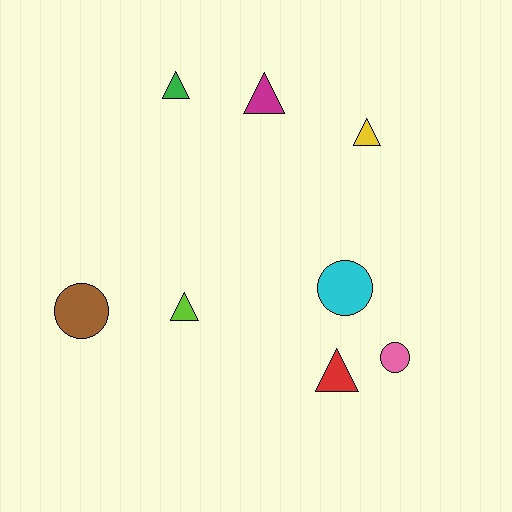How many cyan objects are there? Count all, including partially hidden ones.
There is 1 cyan object.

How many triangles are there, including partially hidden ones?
There are 5 triangles.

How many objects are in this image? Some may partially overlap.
There are 8 objects.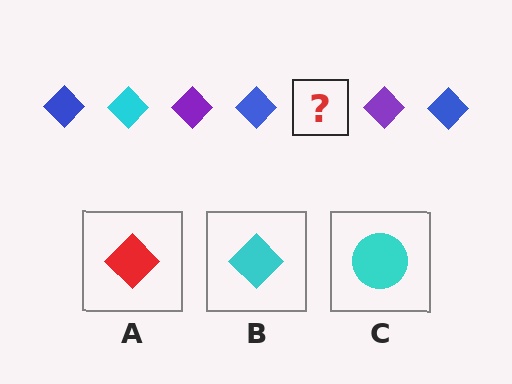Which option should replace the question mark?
Option B.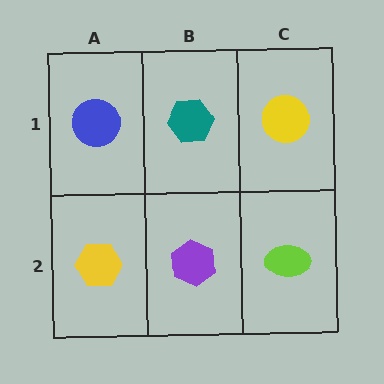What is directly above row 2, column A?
A blue circle.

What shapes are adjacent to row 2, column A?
A blue circle (row 1, column A), a purple hexagon (row 2, column B).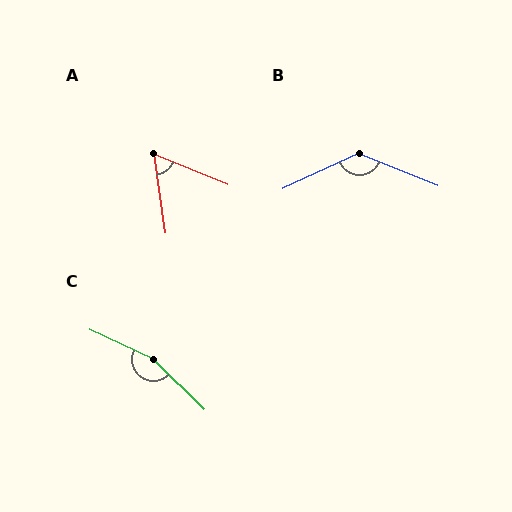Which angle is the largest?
C, at approximately 161 degrees.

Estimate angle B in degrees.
Approximately 133 degrees.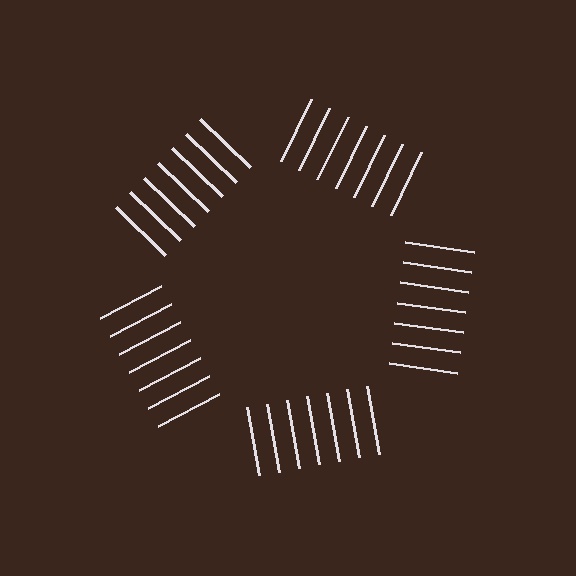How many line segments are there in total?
35 — 7 along each of the 5 edges.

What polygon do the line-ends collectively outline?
An illusory pentagon — the line segments terminate on its edges but no continuous stroke is drawn.